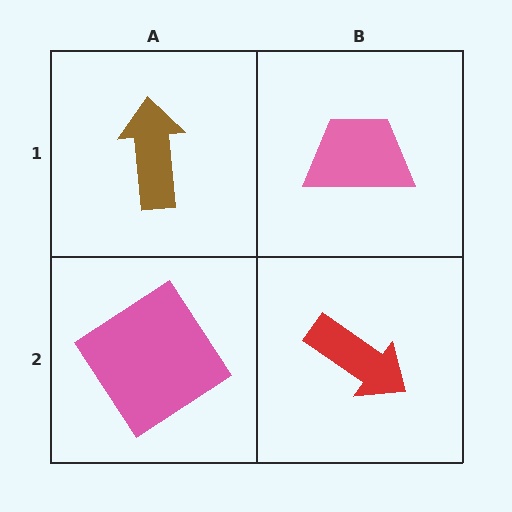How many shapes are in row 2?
2 shapes.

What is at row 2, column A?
A pink diamond.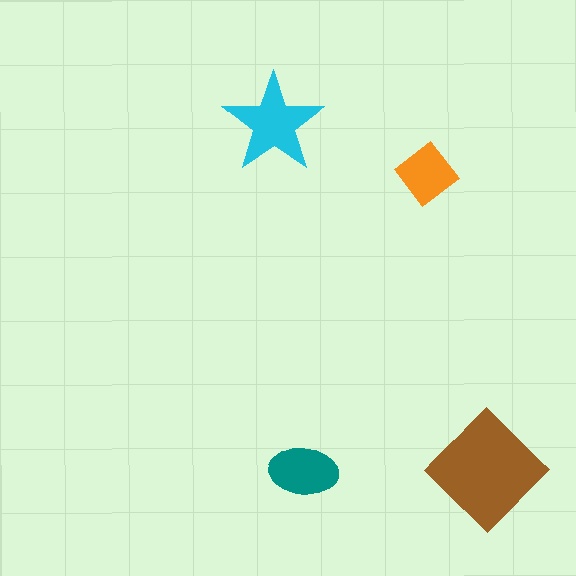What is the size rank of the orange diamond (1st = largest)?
4th.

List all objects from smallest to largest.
The orange diamond, the teal ellipse, the cyan star, the brown diamond.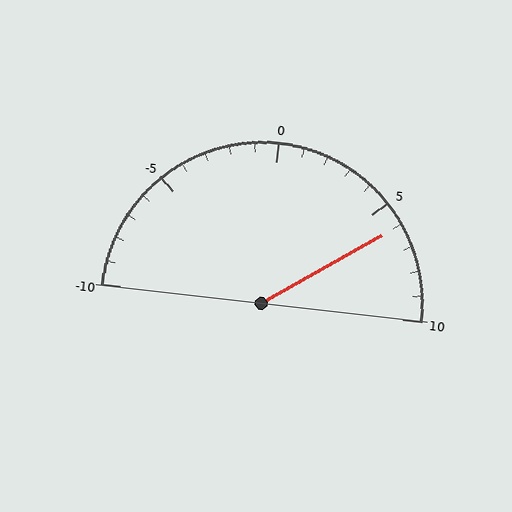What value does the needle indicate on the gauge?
The needle indicates approximately 6.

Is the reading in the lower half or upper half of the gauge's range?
The reading is in the upper half of the range (-10 to 10).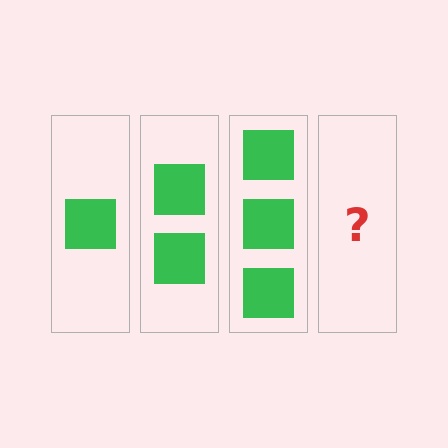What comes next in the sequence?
The next element should be 4 squares.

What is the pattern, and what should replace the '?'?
The pattern is that each step adds one more square. The '?' should be 4 squares.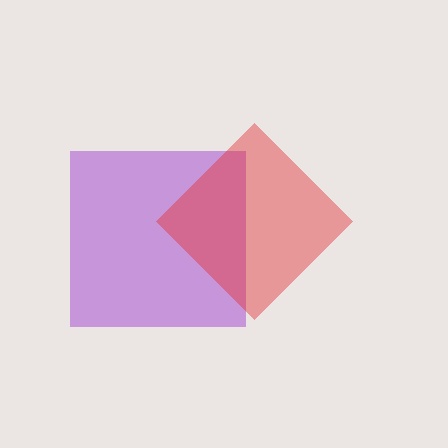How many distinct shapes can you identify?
There are 2 distinct shapes: a purple square, a red diamond.